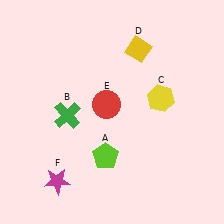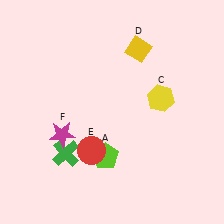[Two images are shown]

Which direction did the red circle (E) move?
The red circle (E) moved down.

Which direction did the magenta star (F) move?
The magenta star (F) moved up.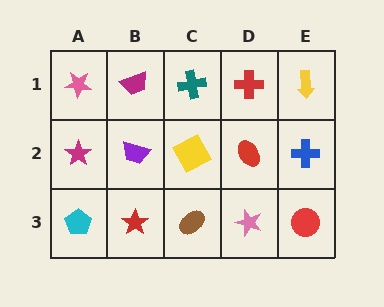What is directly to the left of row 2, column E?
A red ellipse.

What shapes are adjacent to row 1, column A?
A magenta star (row 2, column A), a magenta trapezoid (row 1, column B).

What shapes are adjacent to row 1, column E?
A blue cross (row 2, column E), a red cross (row 1, column D).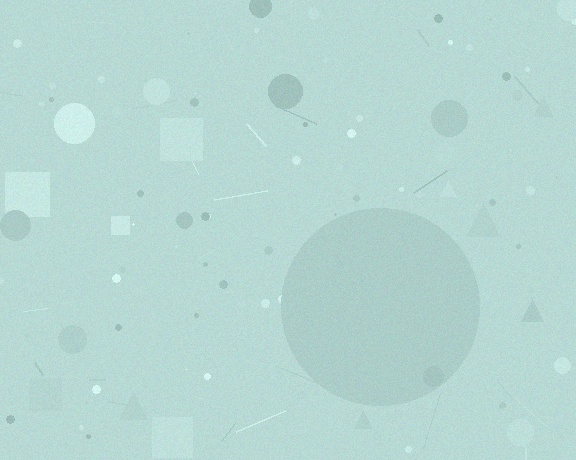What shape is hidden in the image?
A circle is hidden in the image.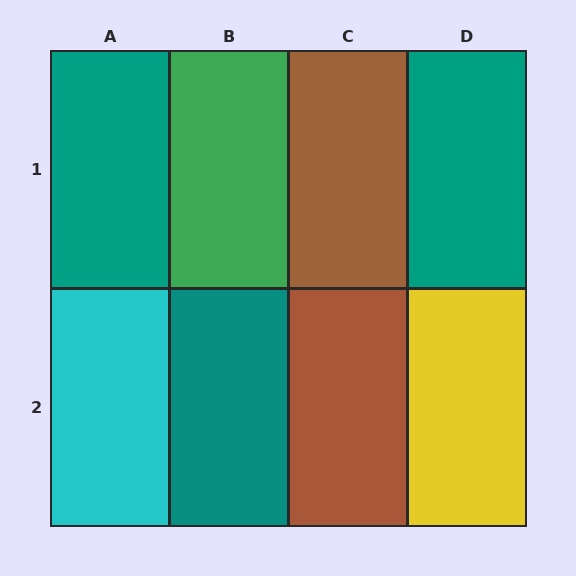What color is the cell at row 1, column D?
Teal.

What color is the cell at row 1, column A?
Teal.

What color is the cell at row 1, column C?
Brown.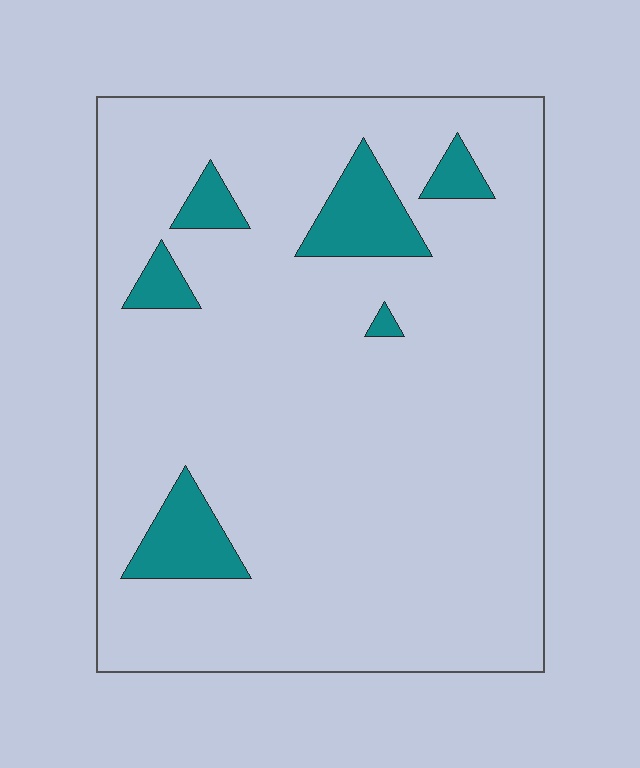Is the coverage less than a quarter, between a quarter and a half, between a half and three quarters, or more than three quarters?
Less than a quarter.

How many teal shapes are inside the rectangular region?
6.